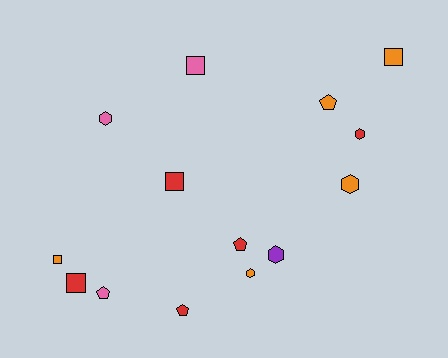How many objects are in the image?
There are 14 objects.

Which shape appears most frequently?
Hexagon, with 5 objects.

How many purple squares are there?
There are no purple squares.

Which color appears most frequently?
Orange, with 5 objects.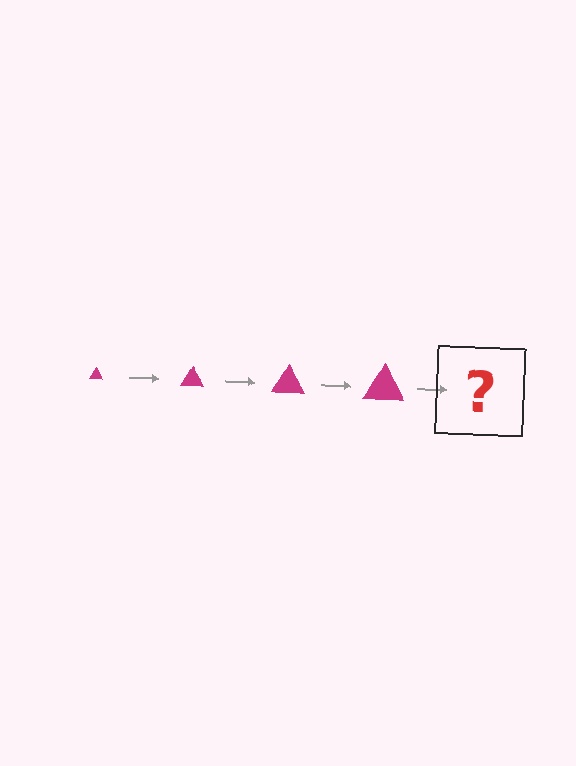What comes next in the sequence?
The next element should be a magenta triangle, larger than the previous one.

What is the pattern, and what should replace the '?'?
The pattern is that the triangle gets progressively larger each step. The '?' should be a magenta triangle, larger than the previous one.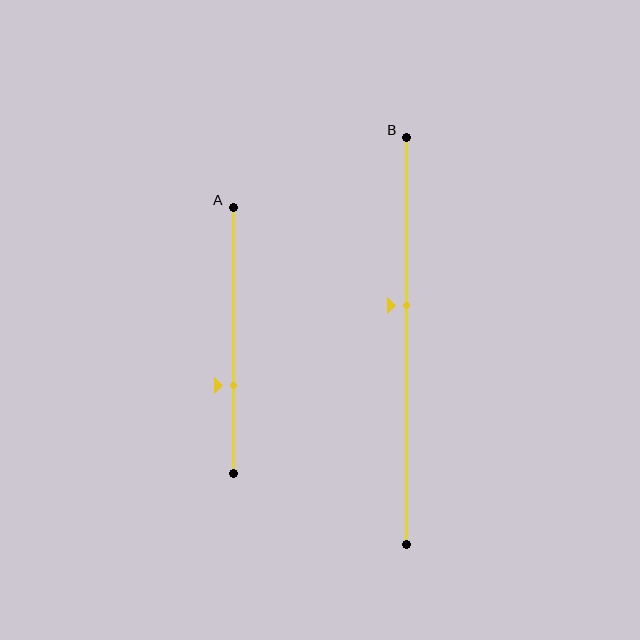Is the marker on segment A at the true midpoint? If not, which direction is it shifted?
No, the marker on segment A is shifted downward by about 17% of the segment length.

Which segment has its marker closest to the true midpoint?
Segment B has its marker closest to the true midpoint.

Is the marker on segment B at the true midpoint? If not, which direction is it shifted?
No, the marker on segment B is shifted upward by about 9% of the segment length.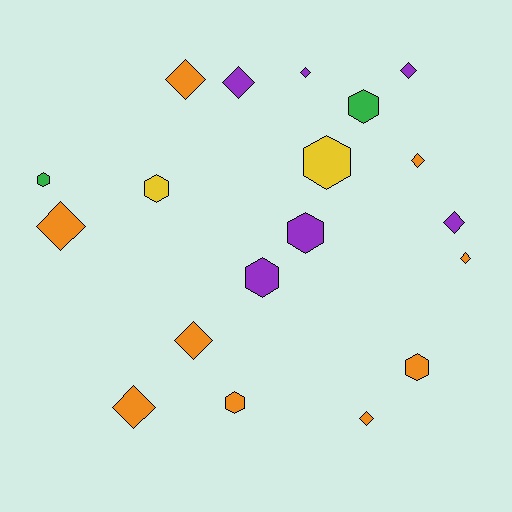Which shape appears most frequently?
Diamond, with 11 objects.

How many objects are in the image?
There are 19 objects.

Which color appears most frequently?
Orange, with 9 objects.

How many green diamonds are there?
There are no green diamonds.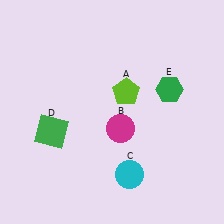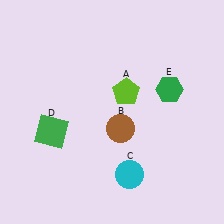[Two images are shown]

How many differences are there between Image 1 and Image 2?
There is 1 difference between the two images.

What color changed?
The circle (B) changed from magenta in Image 1 to brown in Image 2.